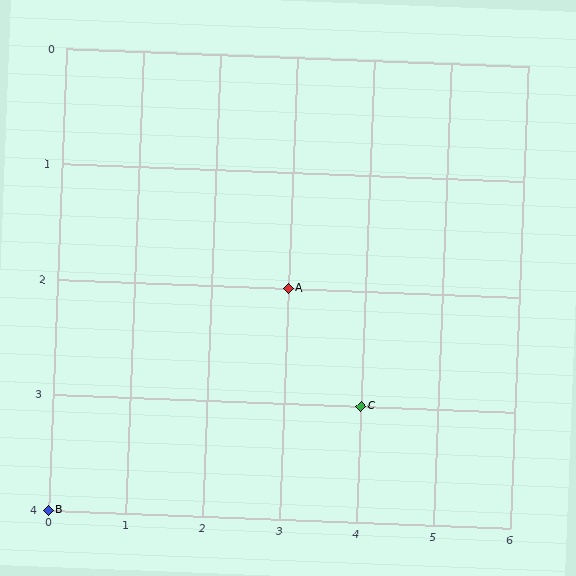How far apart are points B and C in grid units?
Points B and C are 4 columns and 1 row apart (about 4.1 grid units diagonally).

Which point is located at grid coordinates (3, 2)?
Point A is at (3, 2).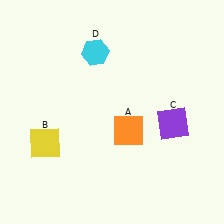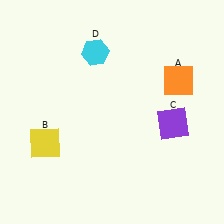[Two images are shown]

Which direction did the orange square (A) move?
The orange square (A) moved right.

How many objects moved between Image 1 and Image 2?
1 object moved between the two images.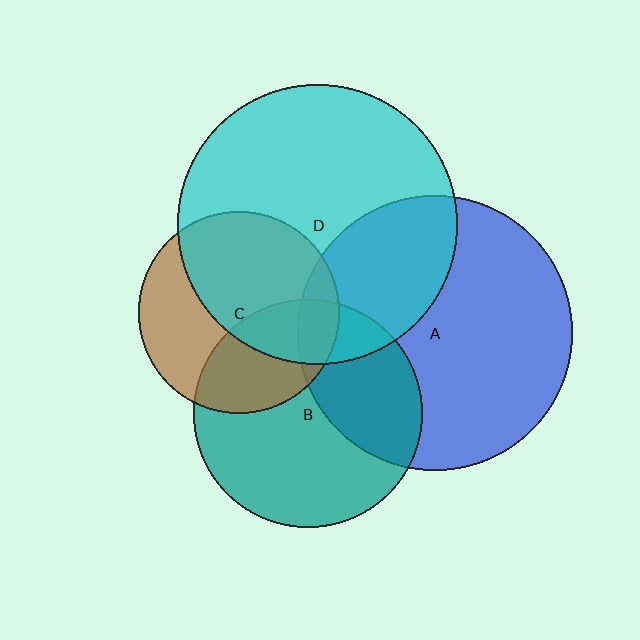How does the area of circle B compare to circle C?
Approximately 1.3 times.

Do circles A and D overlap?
Yes.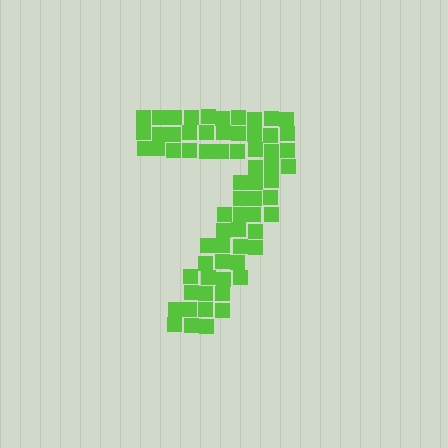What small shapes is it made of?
It is made of small squares.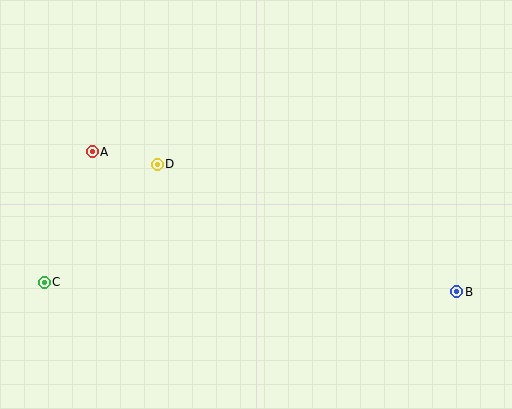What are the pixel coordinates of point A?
Point A is at (92, 152).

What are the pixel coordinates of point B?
Point B is at (457, 292).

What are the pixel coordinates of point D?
Point D is at (157, 164).